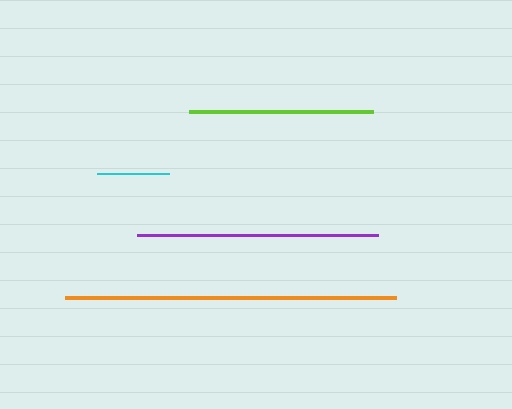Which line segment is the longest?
The orange line is the longest at approximately 331 pixels.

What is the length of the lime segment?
The lime segment is approximately 184 pixels long.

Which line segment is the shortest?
The cyan line is the shortest at approximately 72 pixels.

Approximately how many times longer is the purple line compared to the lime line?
The purple line is approximately 1.3 times the length of the lime line.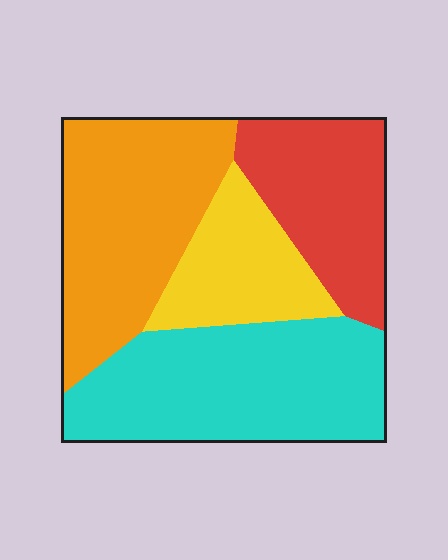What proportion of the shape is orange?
Orange takes up between a quarter and a half of the shape.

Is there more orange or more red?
Orange.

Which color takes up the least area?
Yellow, at roughly 15%.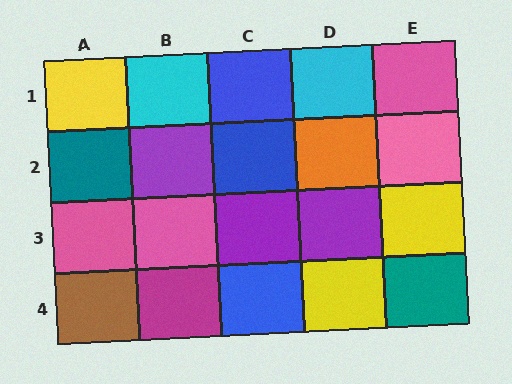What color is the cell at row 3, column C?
Purple.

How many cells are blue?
3 cells are blue.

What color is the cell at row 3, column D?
Purple.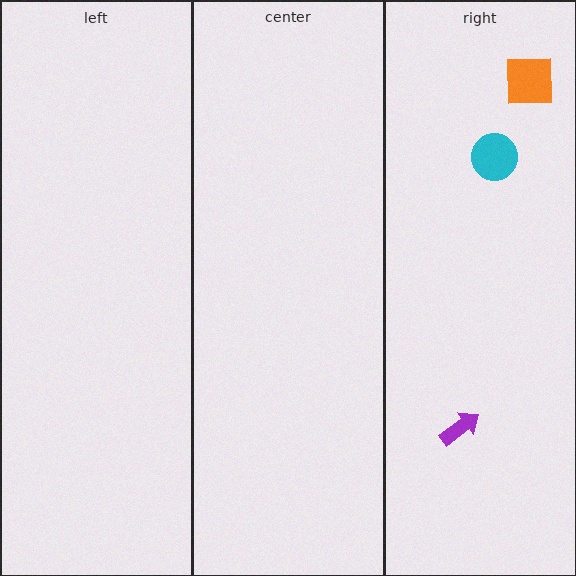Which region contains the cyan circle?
The right region.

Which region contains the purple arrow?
The right region.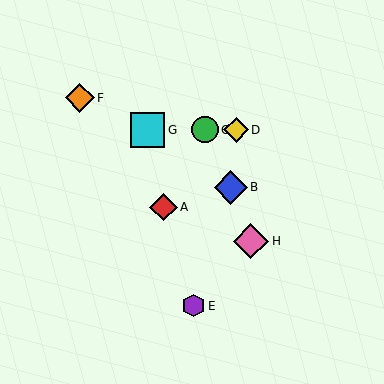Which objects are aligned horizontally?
Objects C, D, G are aligned horizontally.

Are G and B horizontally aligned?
No, G is at y≈130 and B is at y≈187.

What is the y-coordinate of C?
Object C is at y≈130.